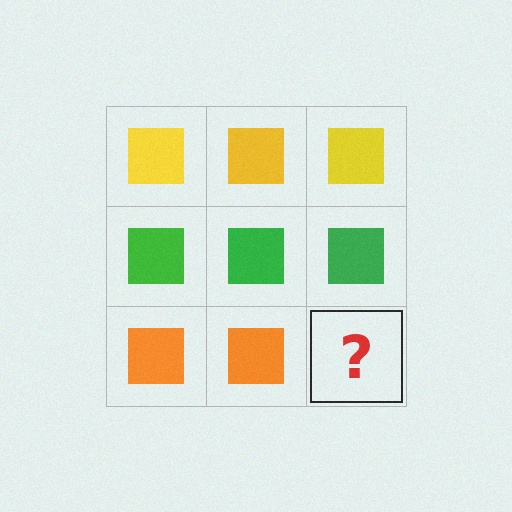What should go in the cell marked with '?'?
The missing cell should contain an orange square.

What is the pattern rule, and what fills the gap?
The rule is that each row has a consistent color. The gap should be filled with an orange square.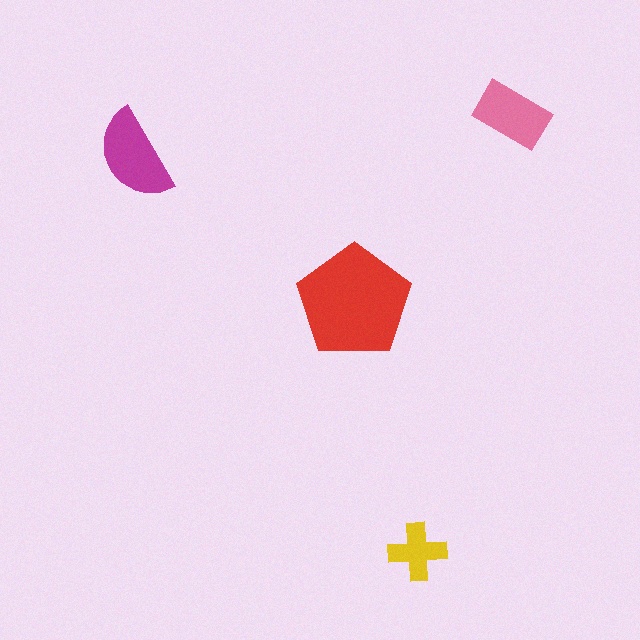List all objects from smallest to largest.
The yellow cross, the pink rectangle, the magenta semicircle, the red pentagon.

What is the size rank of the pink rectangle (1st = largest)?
3rd.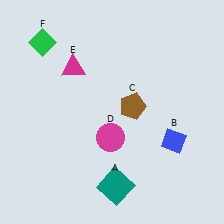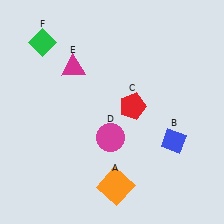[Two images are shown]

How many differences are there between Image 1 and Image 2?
There are 2 differences between the two images.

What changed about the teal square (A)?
In Image 1, A is teal. In Image 2, it changed to orange.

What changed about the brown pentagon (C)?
In Image 1, C is brown. In Image 2, it changed to red.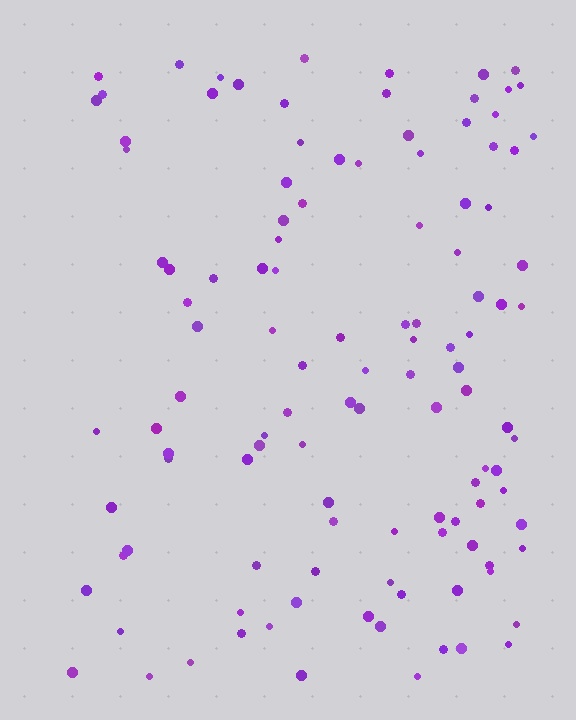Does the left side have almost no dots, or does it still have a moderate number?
Still a moderate number, just noticeably fewer than the right.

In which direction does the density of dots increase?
From left to right, with the right side densest.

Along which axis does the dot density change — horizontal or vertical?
Horizontal.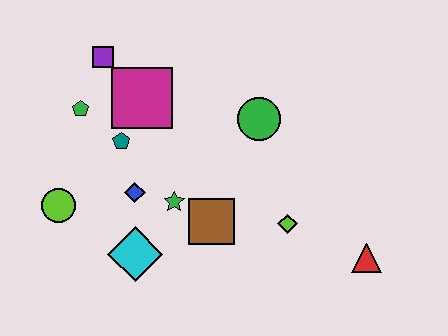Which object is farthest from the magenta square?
The red triangle is farthest from the magenta square.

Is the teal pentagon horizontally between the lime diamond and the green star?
No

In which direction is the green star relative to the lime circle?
The green star is to the right of the lime circle.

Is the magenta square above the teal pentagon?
Yes